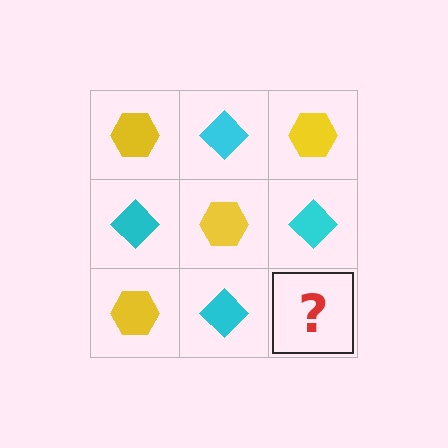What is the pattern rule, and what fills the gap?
The rule is that it alternates yellow hexagon and cyan diamond in a checkerboard pattern. The gap should be filled with a yellow hexagon.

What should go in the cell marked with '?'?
The missing cell should contain a yellow hexagon.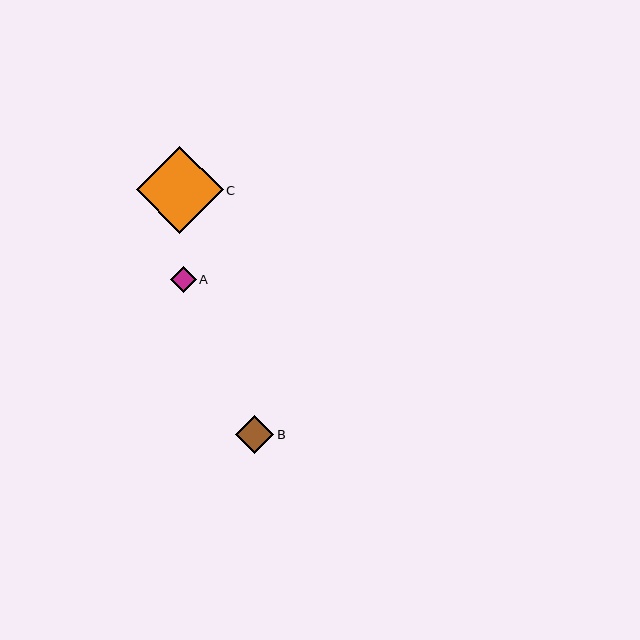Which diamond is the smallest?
Diamond A is the smallest with a size of approximately 26 pixels.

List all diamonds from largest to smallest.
From largest to smallest: C, B, A.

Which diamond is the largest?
Diamond C is the largest with a size of approximately 87 pixels.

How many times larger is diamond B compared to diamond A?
Diamond B is approximately 1.5 times the size of diamond A.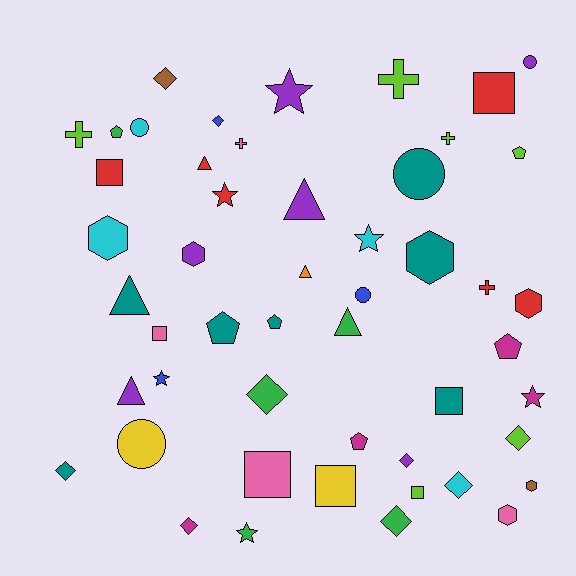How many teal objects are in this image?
There are 7 teal objects.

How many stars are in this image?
There are 6 stars.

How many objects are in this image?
There are 50 objects.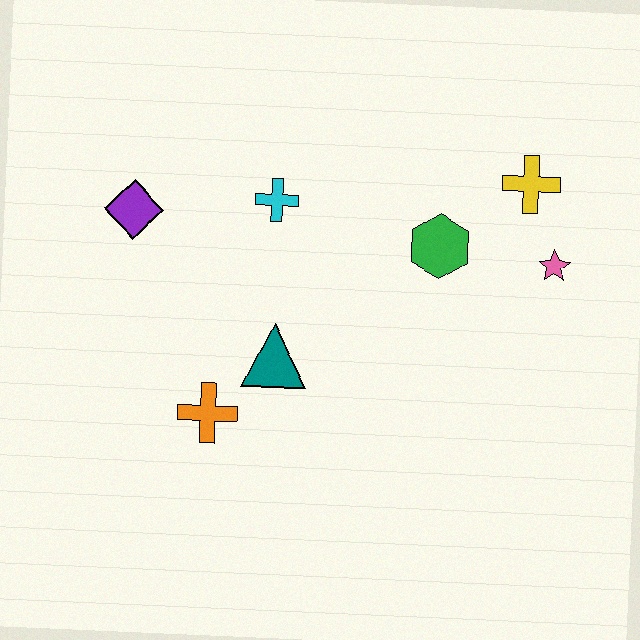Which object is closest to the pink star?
The yellow cross is closest to the pink star.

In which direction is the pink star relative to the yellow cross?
The pink star is below the yellow cross.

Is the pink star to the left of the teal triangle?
No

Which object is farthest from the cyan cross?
The pink star is farthest from the cyan cross.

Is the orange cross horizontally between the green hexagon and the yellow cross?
No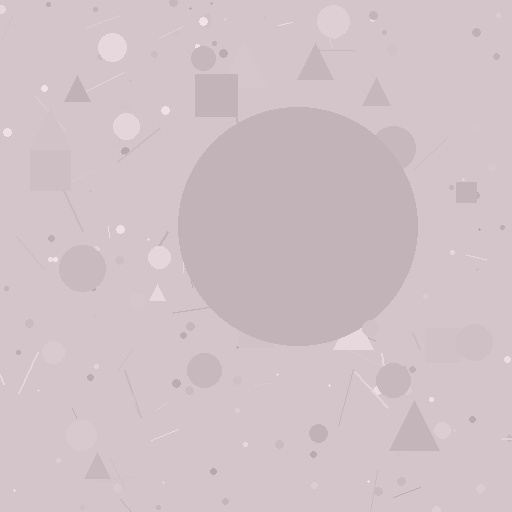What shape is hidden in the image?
A circle is hidden in the image.